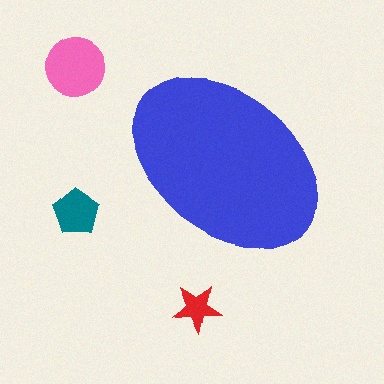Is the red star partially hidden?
No, the red star is fully visible.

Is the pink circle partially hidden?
No, the pink circle is fully visible.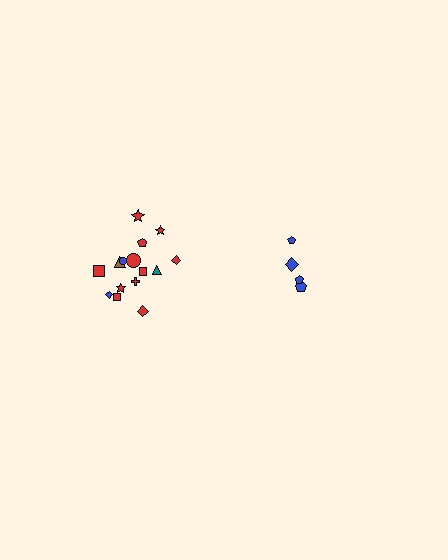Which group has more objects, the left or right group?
The left group.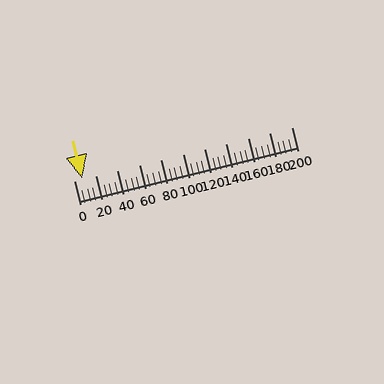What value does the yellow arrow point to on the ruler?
The yellow arrow points to approximately 8.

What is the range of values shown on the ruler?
The ruler shows values from 0 to 200.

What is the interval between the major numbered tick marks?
The major tick marks are spaced 20 units apart.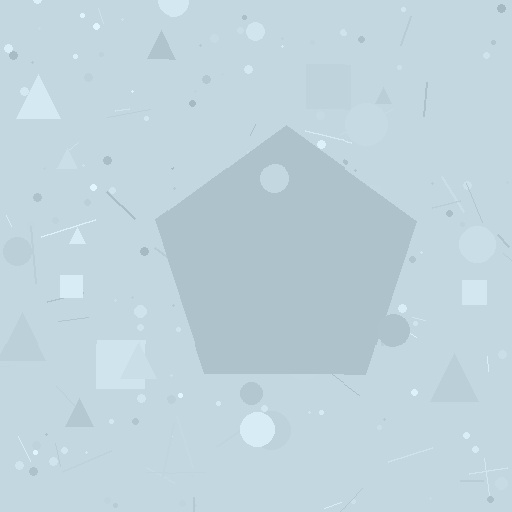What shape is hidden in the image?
A pentagon is hidden in the image.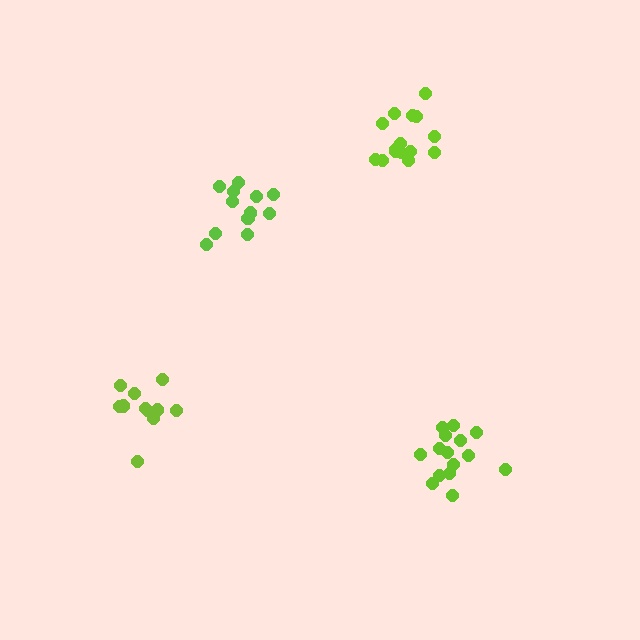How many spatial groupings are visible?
There are 4 spatial groupings.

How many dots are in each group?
Group 1: 15 dots, Group 2: 12 dots, Group 3: 15 dots, Group 4: 11 dots (53 total).